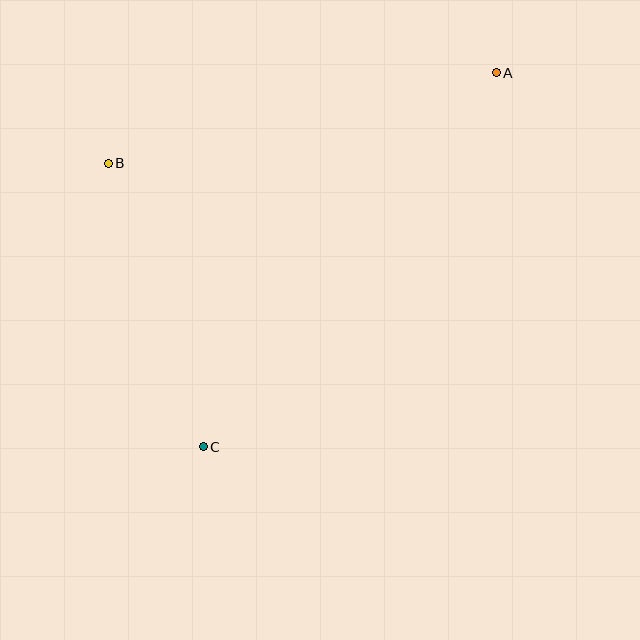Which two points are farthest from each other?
Points A and C are farthest from each other.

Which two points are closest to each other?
Points B and C are closest to each other.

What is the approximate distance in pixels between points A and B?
The distance between A and B is approximately 398 pixels.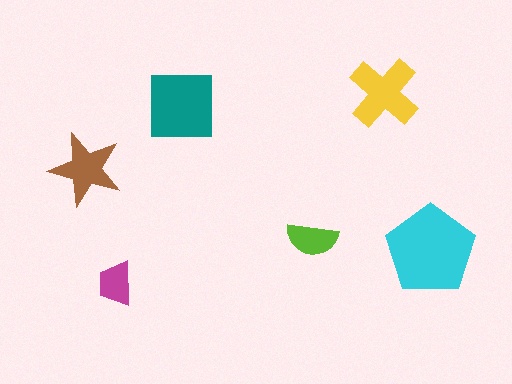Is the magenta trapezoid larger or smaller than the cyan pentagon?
Smaller.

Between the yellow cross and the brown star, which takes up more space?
The yellow cross.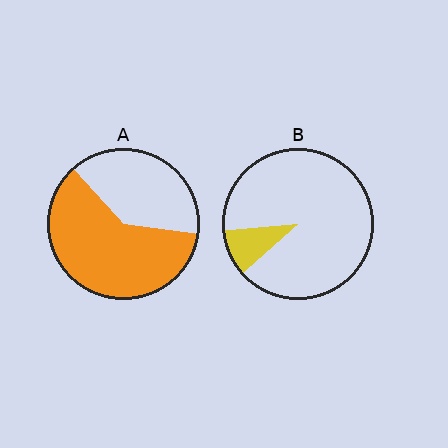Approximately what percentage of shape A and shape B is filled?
A is approximately 60% and B is approximately 10%.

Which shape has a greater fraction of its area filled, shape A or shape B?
Shape A.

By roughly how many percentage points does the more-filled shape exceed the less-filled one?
By roughly 50 percentage points (A over B).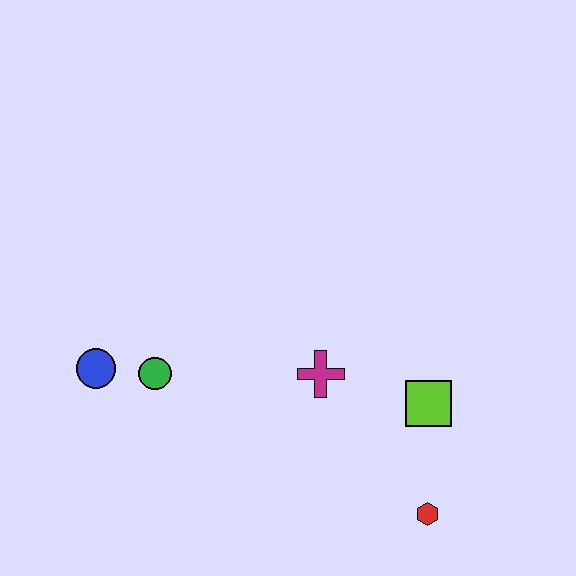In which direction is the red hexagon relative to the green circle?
The red hexagon is to the right of the green circle.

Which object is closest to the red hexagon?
The lime square is closest to the red hexagon.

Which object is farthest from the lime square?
The blue circle is farthest from the lime square.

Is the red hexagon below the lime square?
Yes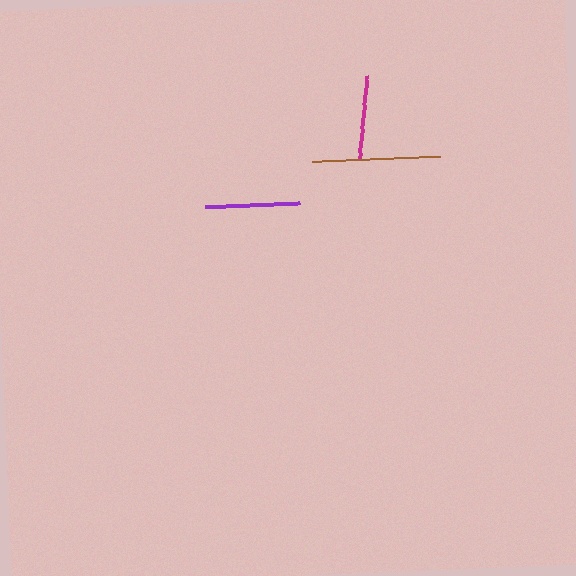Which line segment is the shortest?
The magenta line is the shortest at approximately 84 pixels.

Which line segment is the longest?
The brown line is the longest at approximately 128 pixels.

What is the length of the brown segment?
The brown segment is approximately 128 pixels long.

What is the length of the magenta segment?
The magenta segment is approximately 84 pixels long.